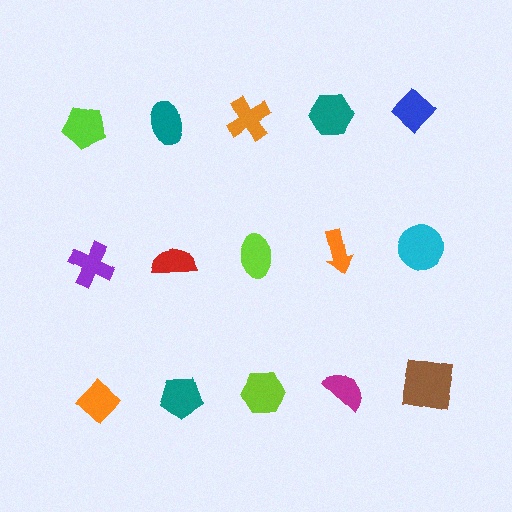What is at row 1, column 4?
A teal hexagon.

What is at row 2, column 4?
An orange arrow.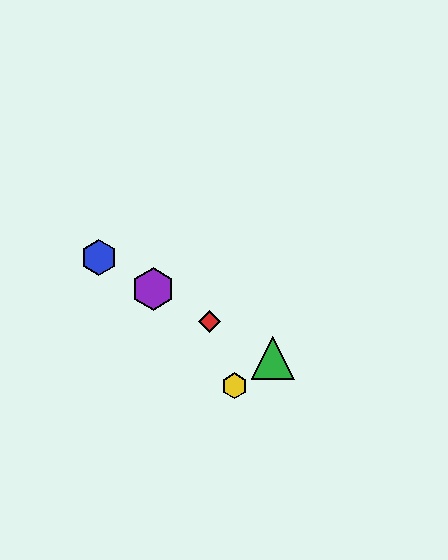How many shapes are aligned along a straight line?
4 shapes (the red diamond, the blue hexagon, the green triangle, the purple hexagon) are aligned along a straight line.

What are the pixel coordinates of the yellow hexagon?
The yellow hexagon is at (234, 386).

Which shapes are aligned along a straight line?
The red diamond, the blue hexagon, the green triangle, the purple hexagon are aligned along a straight line.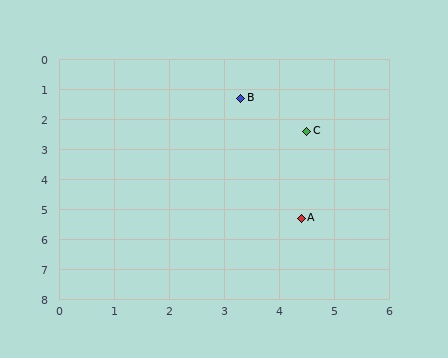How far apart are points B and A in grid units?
Points B and A are about 4.1 grid units apart.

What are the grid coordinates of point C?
Point C is at approximately (4.5, 2.4).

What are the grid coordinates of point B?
Point B is at approximately (3.3, 1.3).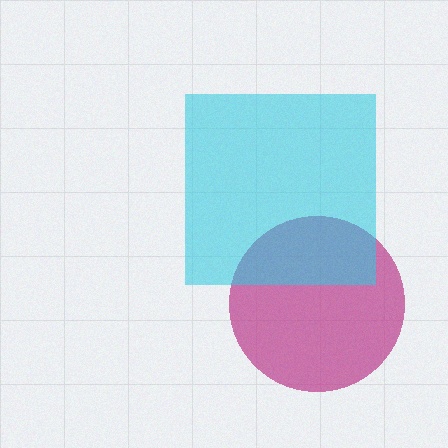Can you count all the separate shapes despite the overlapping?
Yes, there are 2 separate shapes.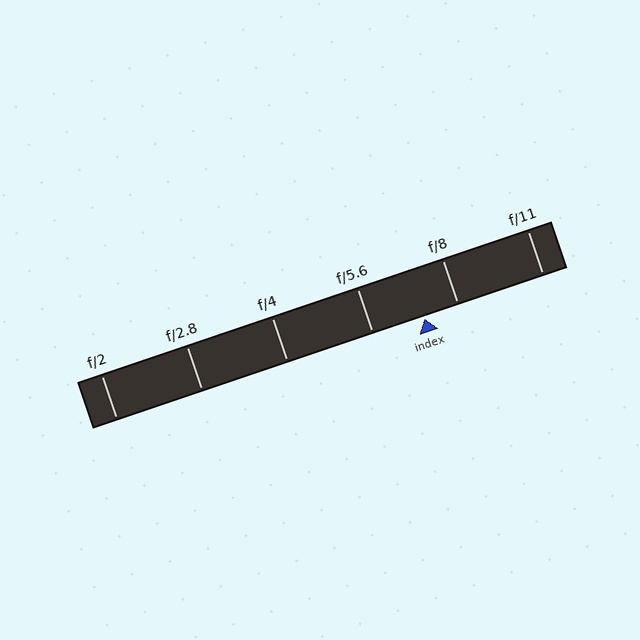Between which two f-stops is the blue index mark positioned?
The index mark is between f/5.6 and f/8.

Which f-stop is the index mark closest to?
The index mark is closest to f/8.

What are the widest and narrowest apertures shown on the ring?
The widest aperture shown is f/2 and the narrowest is f/11.